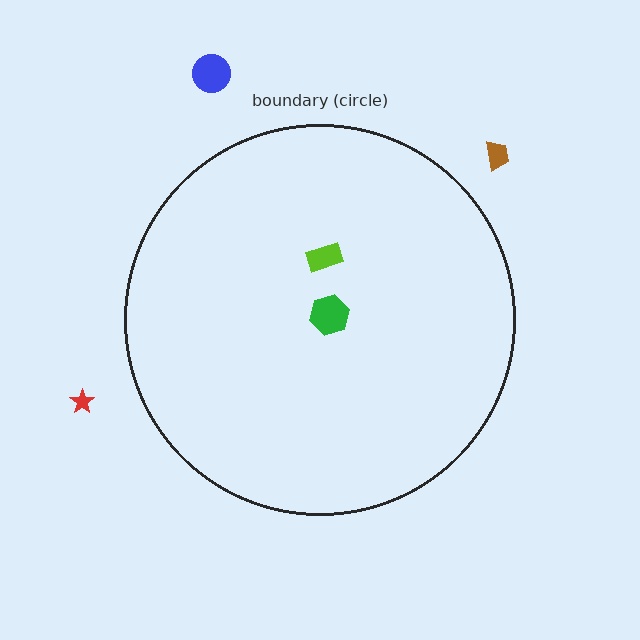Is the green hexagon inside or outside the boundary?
Inside.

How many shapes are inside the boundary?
2 inside, 3 outside.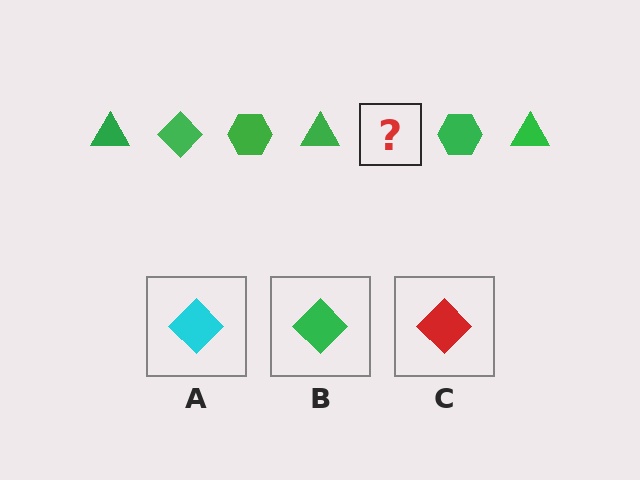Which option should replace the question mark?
Option B.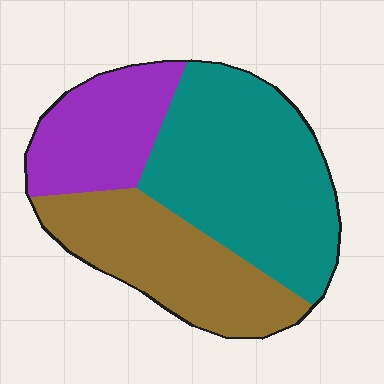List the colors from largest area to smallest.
From largest to smallest: teal, brown, purple.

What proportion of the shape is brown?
Brown covers 31% of the shape.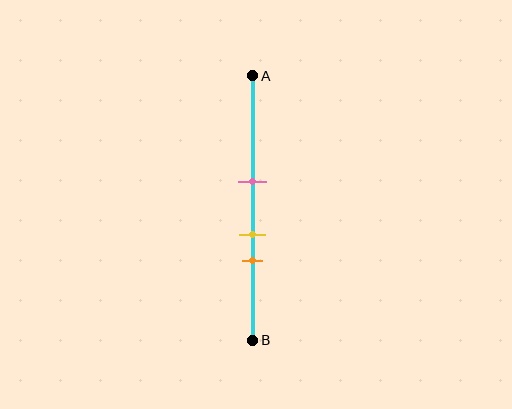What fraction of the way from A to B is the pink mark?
The pink mark is approximately 40% (0.4) of the way from A to B.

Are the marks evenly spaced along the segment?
Yes, the marks are approximately evenly spaced.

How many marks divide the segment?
There are 3 marks dividing the segment.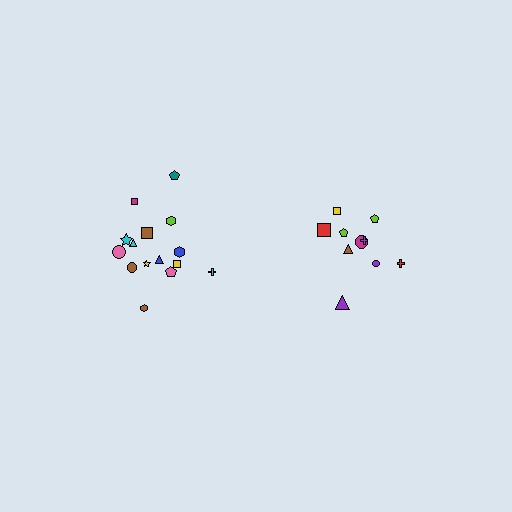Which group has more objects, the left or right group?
The left group.